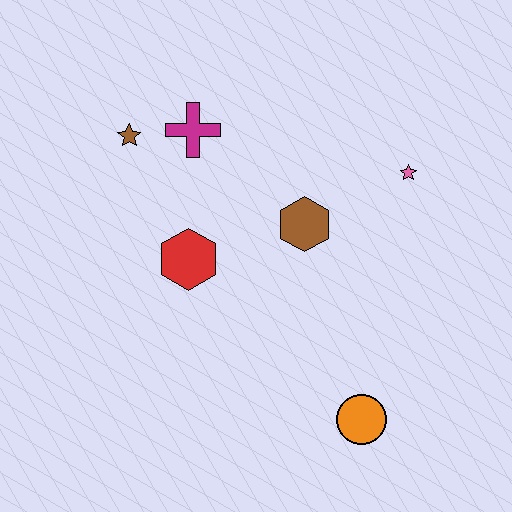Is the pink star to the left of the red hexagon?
No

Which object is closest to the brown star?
The magenta cross is closest to the brown star.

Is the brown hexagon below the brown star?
Yes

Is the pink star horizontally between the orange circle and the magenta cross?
No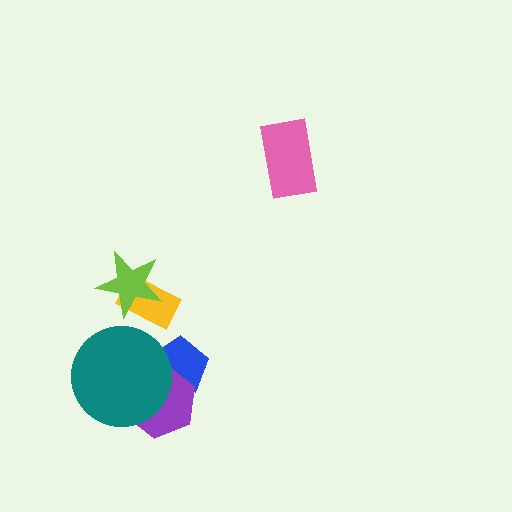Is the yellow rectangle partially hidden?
Yes, it is partially covered by another shape.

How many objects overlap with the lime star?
1 object overlaps with the lime star.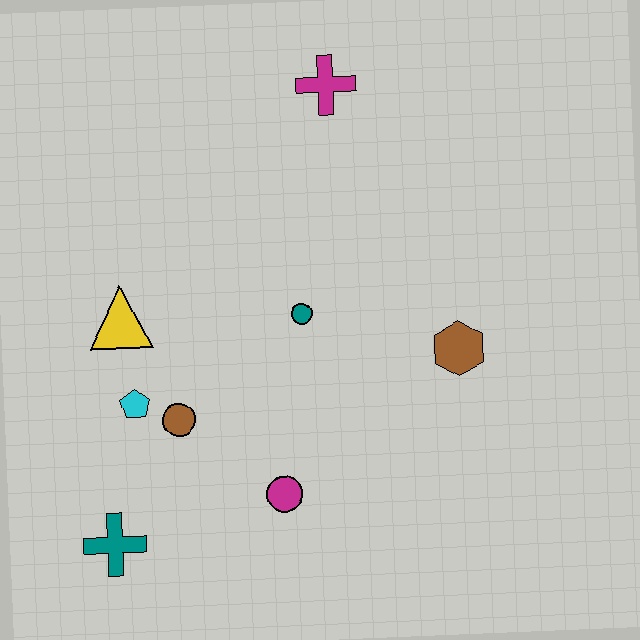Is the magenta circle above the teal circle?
No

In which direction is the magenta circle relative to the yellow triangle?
The magenta circle is below the yellow triangle.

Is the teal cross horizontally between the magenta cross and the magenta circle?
No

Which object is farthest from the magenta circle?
The magenta cross is farthest from the magenta circle.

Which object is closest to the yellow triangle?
The cyan pentagon is closest to the yellow triangle.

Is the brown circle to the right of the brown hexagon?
No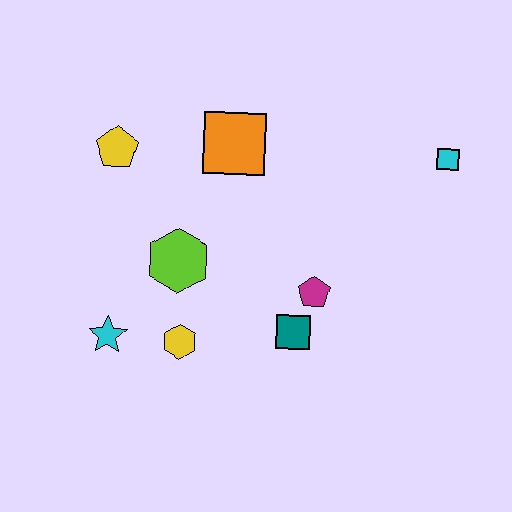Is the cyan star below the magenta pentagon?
Yes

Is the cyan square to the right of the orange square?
Yes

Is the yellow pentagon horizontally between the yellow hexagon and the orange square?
No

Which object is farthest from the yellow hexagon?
The cyan square is farthest from the yellow hexagon.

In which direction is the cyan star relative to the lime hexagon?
The cyan star is below the lime hexagon.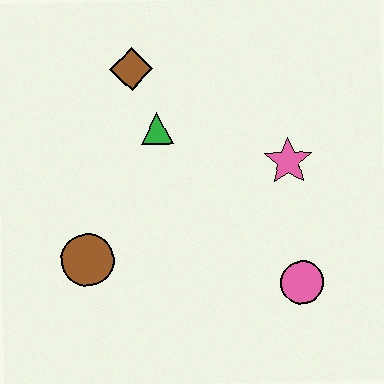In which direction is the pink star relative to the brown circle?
The pink star is to the right of the brown circle.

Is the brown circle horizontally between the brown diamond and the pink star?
No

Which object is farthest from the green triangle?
The pink circle is farthest from the green triangle.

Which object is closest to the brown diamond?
The green triangle is closest to the brown diamond.